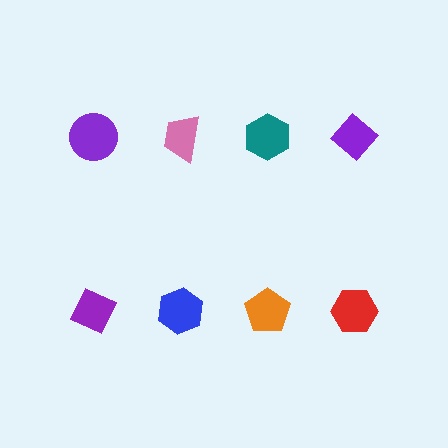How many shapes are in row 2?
4 shapes.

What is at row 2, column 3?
An orange pentagon.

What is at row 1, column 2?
A pink trapezoid.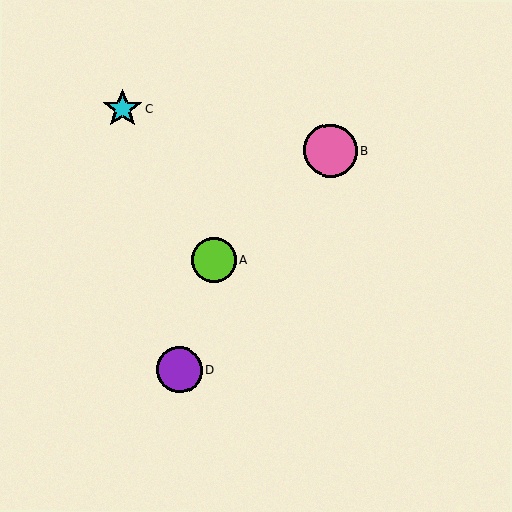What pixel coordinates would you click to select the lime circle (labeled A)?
Click at (214, 260) to select the lime circle A.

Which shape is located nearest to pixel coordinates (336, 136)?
The pink circle (labeled B) at (330, 151) is nearest to that location.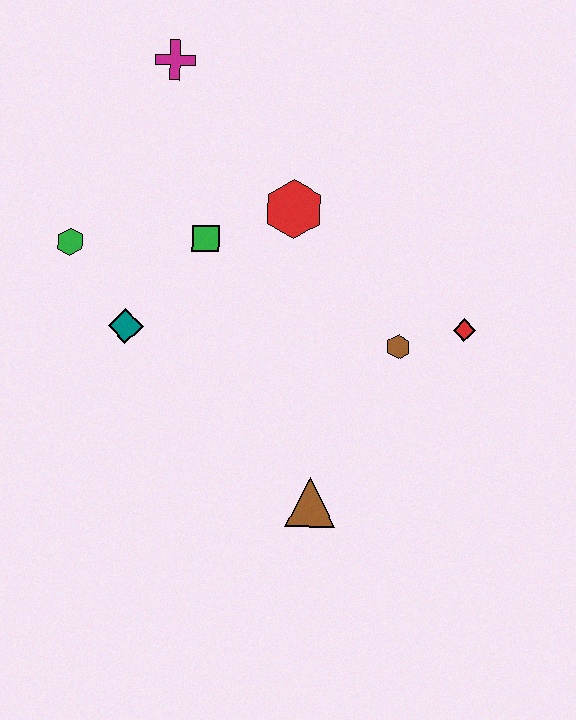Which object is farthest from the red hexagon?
The brown triangle is farthest from the red hexagon.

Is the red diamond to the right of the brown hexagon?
Yes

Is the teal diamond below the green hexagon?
Yes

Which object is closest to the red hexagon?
The green square is closest to the red hexagon.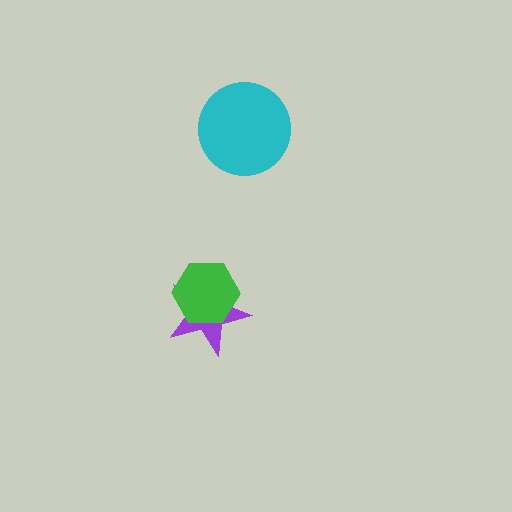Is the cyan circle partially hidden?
No, no other shape covers it.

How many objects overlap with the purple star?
1 object overlaps with the purple star.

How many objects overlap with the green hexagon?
1 object overlaps with the green hexagon.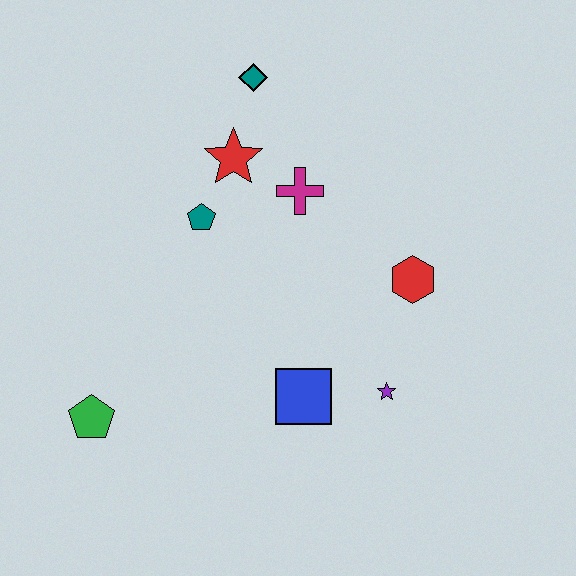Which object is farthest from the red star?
The green pentagon is farthest from the red star.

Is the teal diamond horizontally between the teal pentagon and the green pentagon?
No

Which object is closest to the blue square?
The purple star is closest to the blue square.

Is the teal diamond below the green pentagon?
No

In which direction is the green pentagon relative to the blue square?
The green pentagon is to the left of the blue square.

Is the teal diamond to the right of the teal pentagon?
Yes